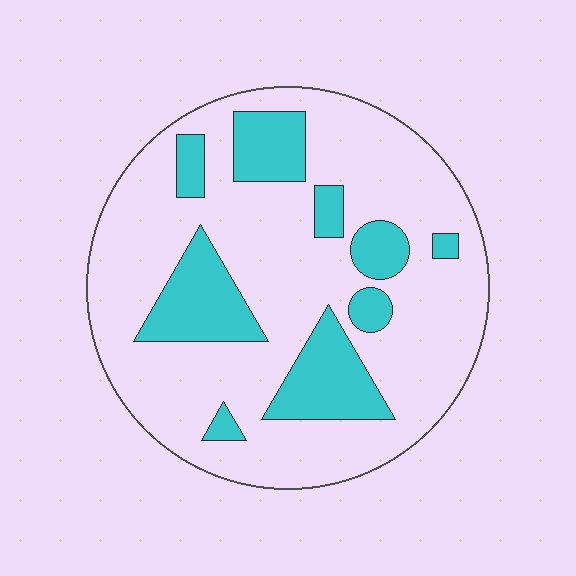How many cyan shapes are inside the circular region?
9.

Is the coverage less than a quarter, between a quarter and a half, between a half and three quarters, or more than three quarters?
Less than a quarter.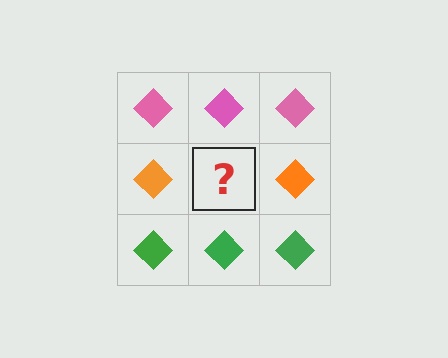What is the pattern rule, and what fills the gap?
The rule is that each row has a consistent color. The gap should be filled with an orange diamond.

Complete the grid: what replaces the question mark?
The question mark should be replaced with an orange diamond.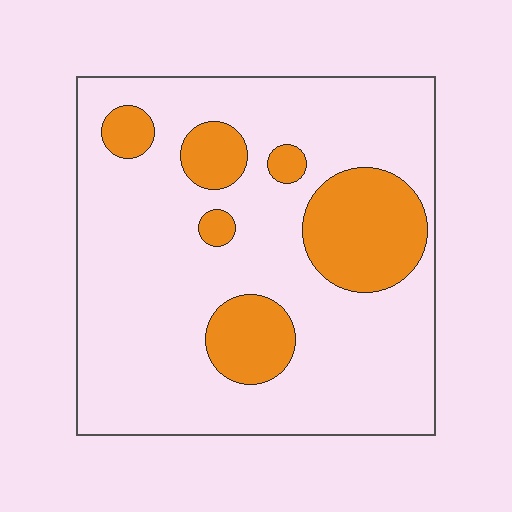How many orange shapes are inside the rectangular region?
6.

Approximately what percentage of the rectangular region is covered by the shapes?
Approximately 20%.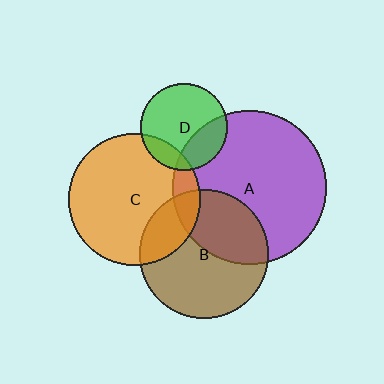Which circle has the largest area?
Circle A (purple).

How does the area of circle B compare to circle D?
Approximately 2.2 times.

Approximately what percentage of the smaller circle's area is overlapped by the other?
Approximately 20%.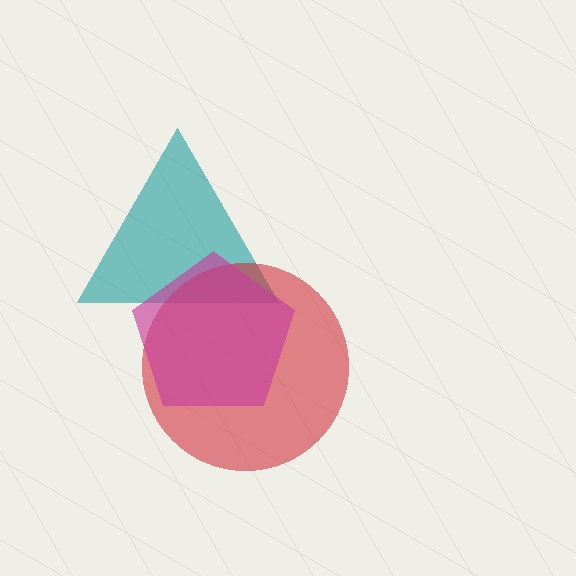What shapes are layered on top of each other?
The layered shapes are: a teal triangle, a red circle, a magenta pentagon.